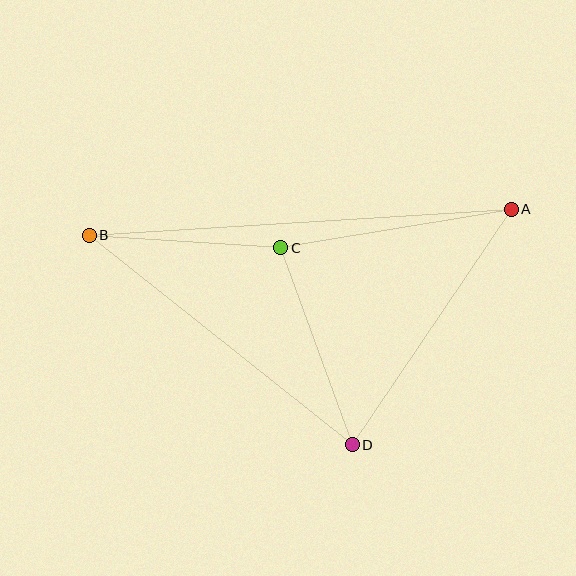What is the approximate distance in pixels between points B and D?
The distance between B and D is approximately 336 pixels.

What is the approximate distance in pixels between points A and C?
The distance between A and C is approximately 233 pixels.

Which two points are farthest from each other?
Points A and B are farthest from each other.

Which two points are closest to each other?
Points B and C are closest to each other.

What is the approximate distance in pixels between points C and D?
The distance between C and D is approximately 209 pixels.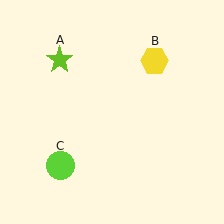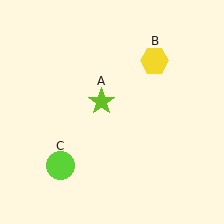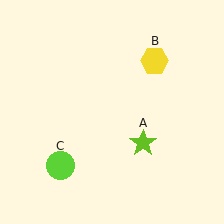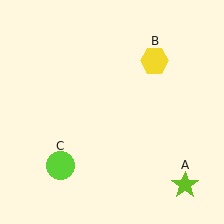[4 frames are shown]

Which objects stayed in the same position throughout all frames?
Yellow hexagon (object B) and lime circle (object C) remained stationary.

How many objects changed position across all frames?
1 object changed position: lime star (object A).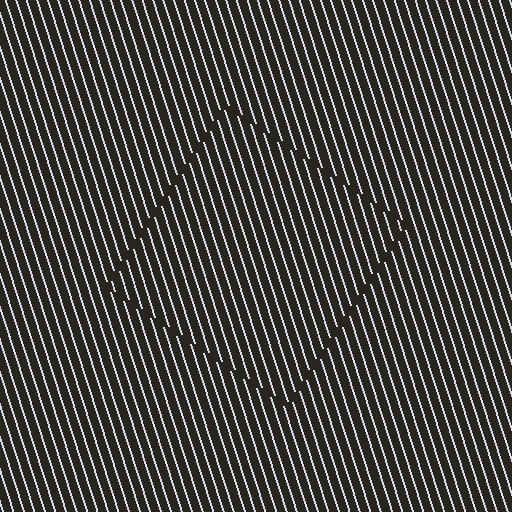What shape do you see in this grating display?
An illusory square. The interior of the shape contains the same grating, shifted by half a period — the contour is defined by the phase discontinuity where line-ends from the inner and outer gratings abut.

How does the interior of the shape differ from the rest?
The interior of the shape contains the same grating, shifted by half a period — the contour is defined by the phase discontinuity where line-ends from the inner and outer gratings abut.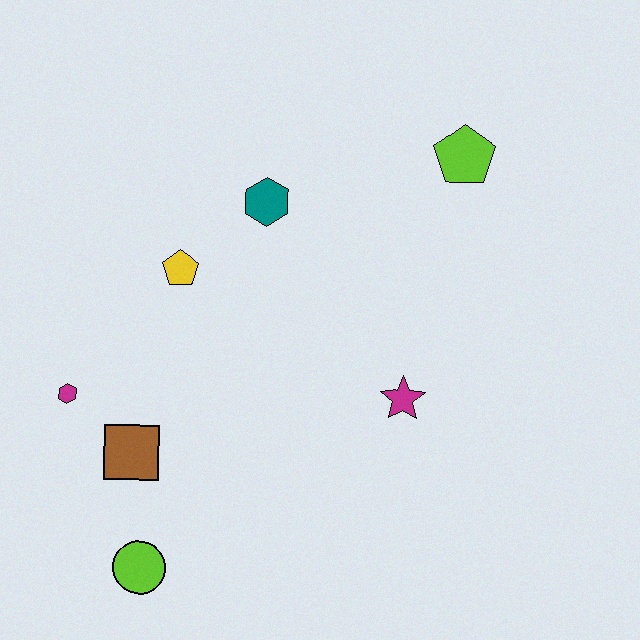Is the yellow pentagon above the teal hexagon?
No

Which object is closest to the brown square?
The magenta hexagon is closest to the brown square.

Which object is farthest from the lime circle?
The lime pentagon is farthest from the lime circle.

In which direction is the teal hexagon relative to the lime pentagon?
The teal hexagon is to the left of the lime pentagon.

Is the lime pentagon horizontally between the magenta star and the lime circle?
No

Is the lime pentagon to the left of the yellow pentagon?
No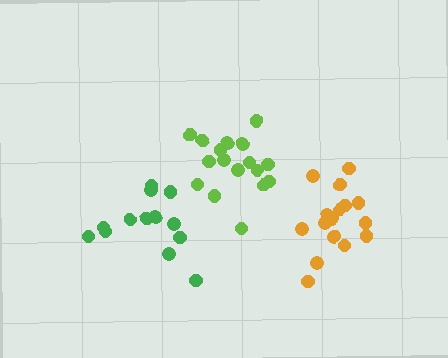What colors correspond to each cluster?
The clusters are colored: orange, lime, green.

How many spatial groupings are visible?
There are 3 spatial groupings.